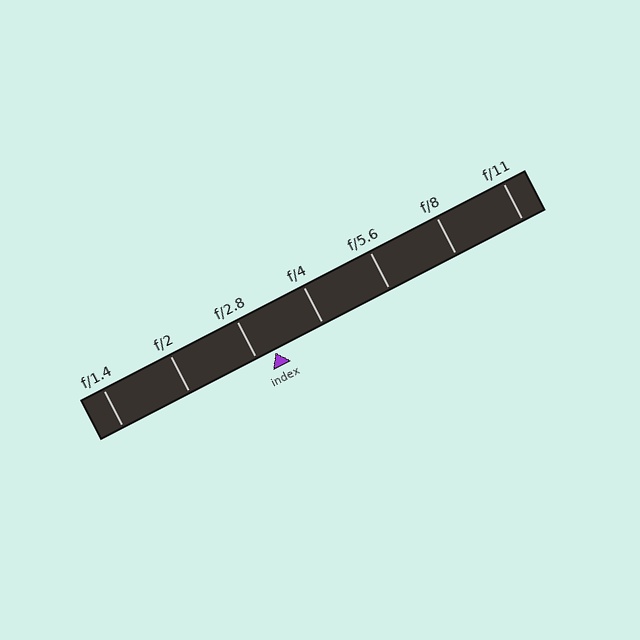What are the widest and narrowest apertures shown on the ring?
The widest aperture shown is f/1.4 and the narrowest is f/11.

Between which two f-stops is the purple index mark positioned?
The index mark is between f/2.8 and f/4.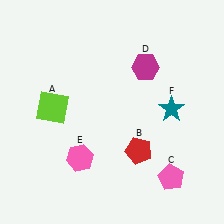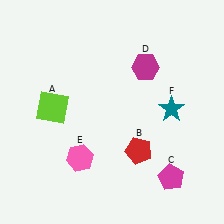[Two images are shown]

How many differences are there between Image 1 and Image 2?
There is 1 difference between the two images.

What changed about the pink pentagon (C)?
In Image 1, C is pink. In Image 2, it changed to magenta.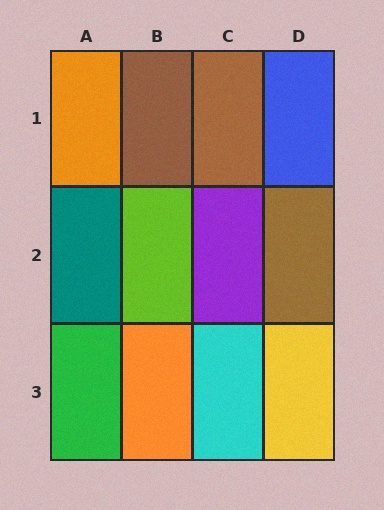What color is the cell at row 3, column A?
Green.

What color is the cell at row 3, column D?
Yellow.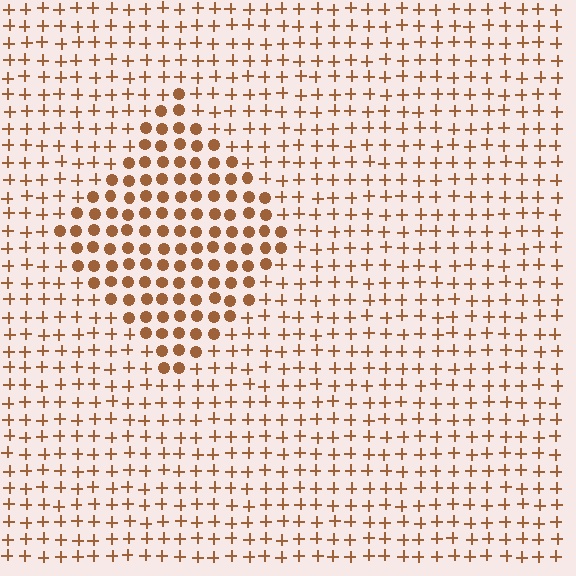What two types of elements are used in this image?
The image uses circles inside the diamond region and plus signs outside it.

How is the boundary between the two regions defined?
The boundary is defined by a change in element shape: circles inside vs. plus signs outside. All elements share the same color and spacing.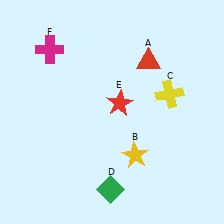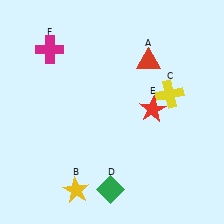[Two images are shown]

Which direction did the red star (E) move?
The red star (E) moved right.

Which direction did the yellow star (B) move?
The yellow star (B) moved left.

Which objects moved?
The objects that moved are: the yellow star (B), the red star (E).